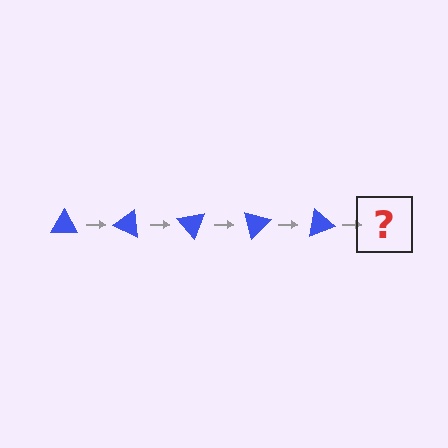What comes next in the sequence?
The next element should be a blue triangle rotated 125 degrees.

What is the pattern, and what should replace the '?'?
The pattern is that the triangle rotates 25 degrees each step. The '?' should be a blue triangle rotated 125 degrees.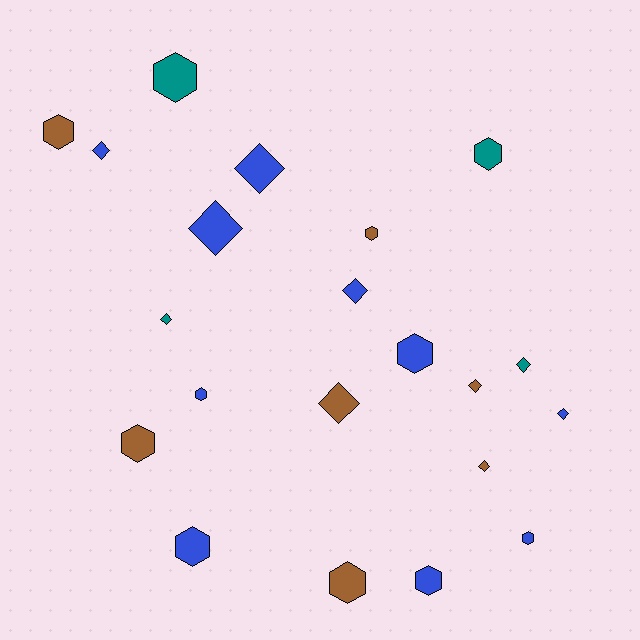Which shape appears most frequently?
Hexagon, with 11 objects.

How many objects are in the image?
There are 21 objects.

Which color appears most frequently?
Blue, with 10 objects.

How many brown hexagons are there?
There are 4 brown hexagons.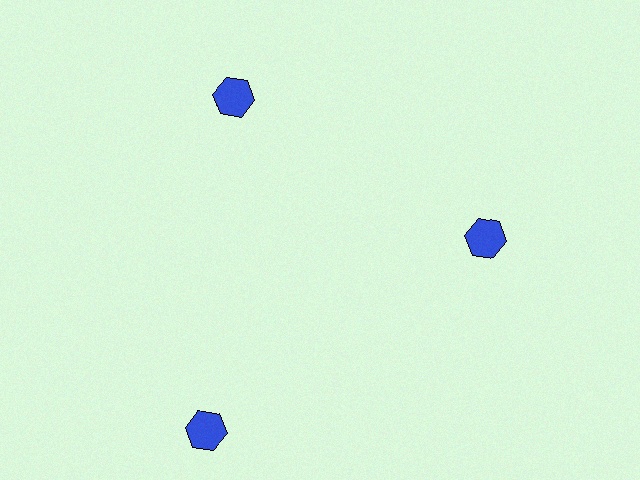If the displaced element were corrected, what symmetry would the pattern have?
It would have 3-fold rotational symmetry — the pattern would map onto itself every 120 degrees.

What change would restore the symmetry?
The symmetry would be restored by moving it inward, back onto the ring so that all 3 hexagons sit at equal angles and equal distance from the center.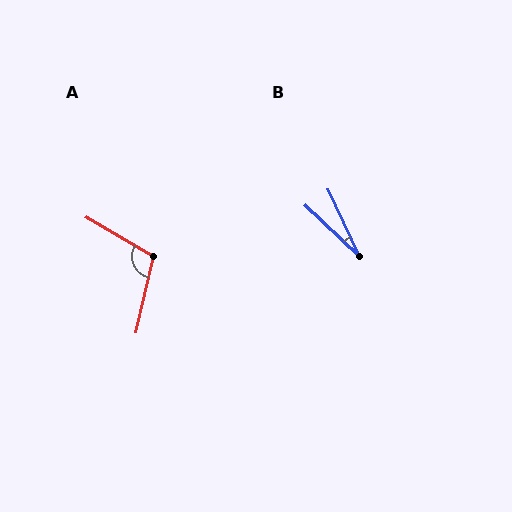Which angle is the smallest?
B, at approximately 22 degrees.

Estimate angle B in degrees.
Approximately 22 degrees.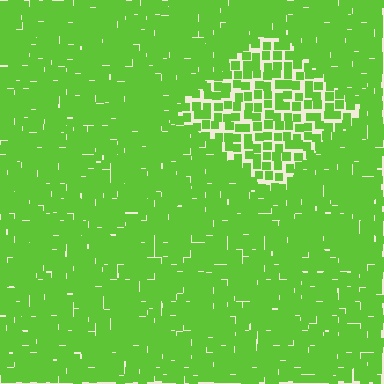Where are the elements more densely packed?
The elements are more densely packed outside the diamond boundary.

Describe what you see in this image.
The image contains small lime elements arranged at two different densities. A diamond-shaped region is visible where the elements are less densely packed than the surrounding area.